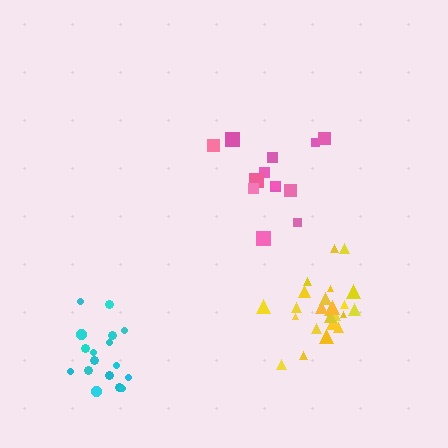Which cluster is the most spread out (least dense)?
Pink.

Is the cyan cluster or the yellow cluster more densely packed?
Yellow.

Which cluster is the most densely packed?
Yellow.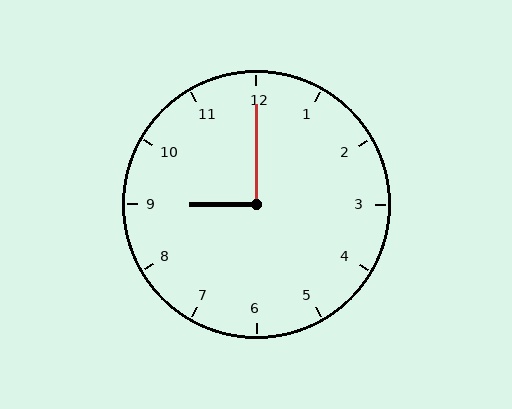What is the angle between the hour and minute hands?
Approximately 90 degrees.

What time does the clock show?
9:00.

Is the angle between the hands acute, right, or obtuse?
It is right.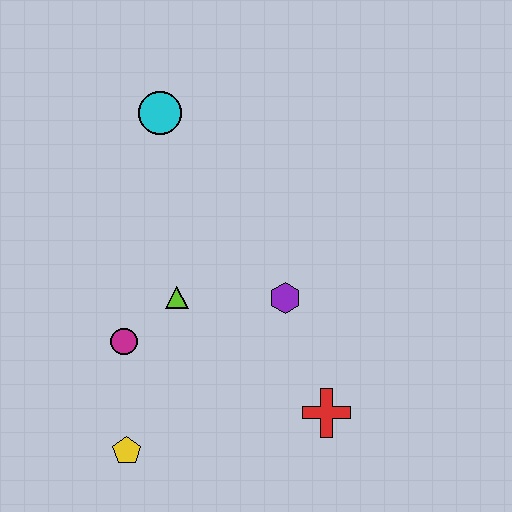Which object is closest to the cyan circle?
The lime triangle is closest to the cyan circle.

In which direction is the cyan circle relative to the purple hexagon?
The cyan circle is above the purple hexagon.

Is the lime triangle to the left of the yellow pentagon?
No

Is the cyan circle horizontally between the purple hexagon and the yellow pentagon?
Yes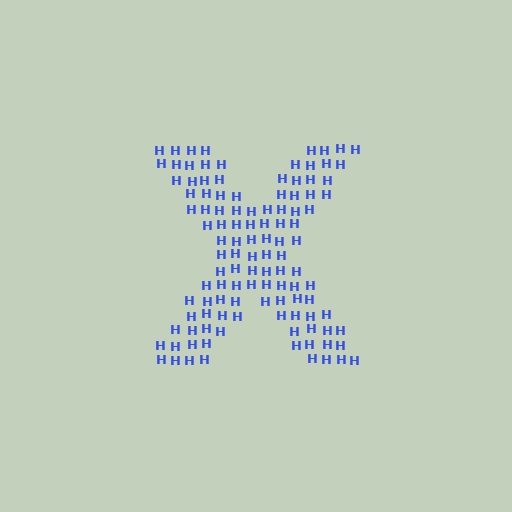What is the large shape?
The large shape is the letter X.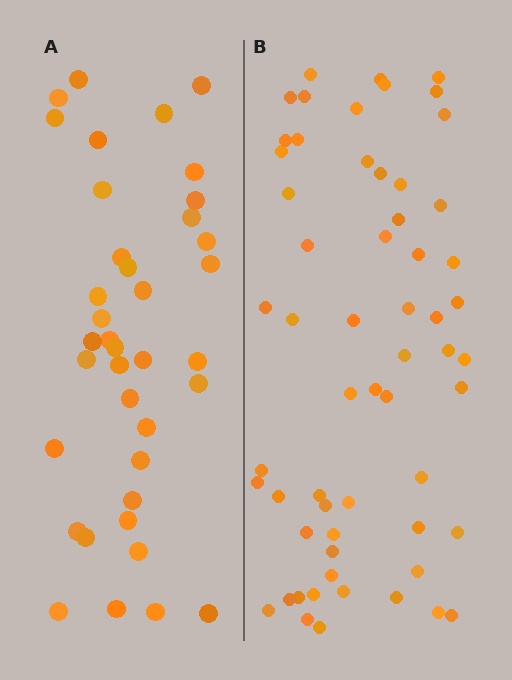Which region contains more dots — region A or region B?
Region B (the right region) has more dots.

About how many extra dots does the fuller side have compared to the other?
Region B has approximately 20 more dots than region A.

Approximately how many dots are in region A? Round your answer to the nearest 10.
About 40 dots. (The exact count is 38, which rounds to 40.)